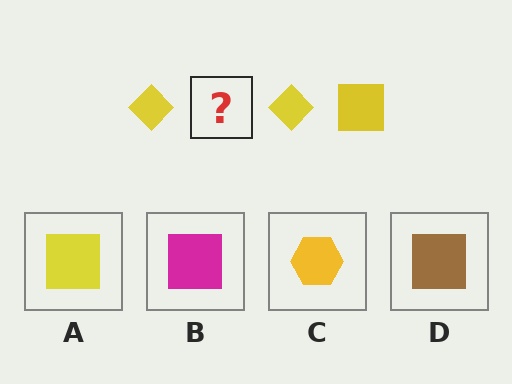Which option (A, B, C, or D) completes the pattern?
A.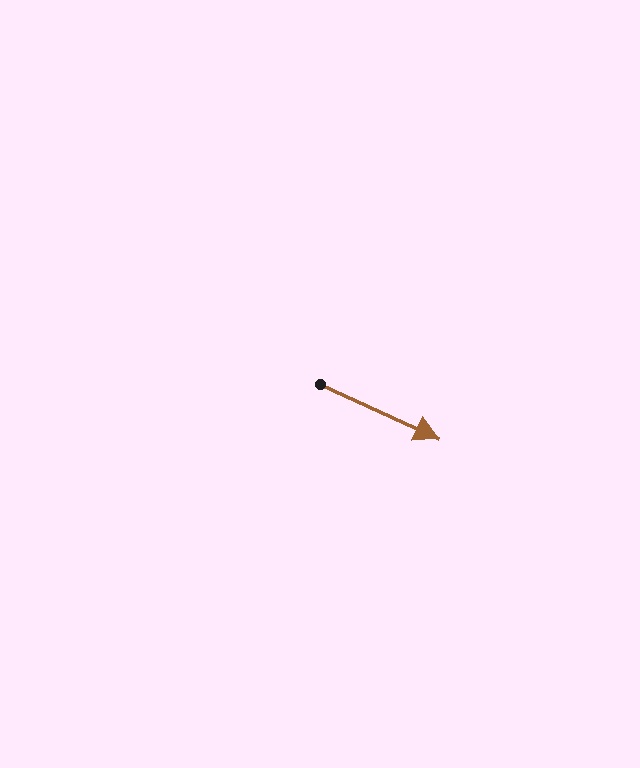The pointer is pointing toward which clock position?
Roughly 4 o'clock.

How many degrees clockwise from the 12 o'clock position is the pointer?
Approximately 115 degrees.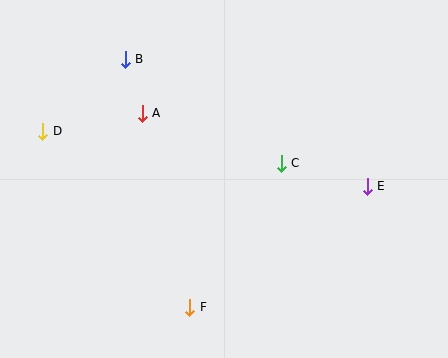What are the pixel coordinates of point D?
Point D is at (43, 131).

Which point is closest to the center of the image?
Point C at (281, 163) is closest to the center.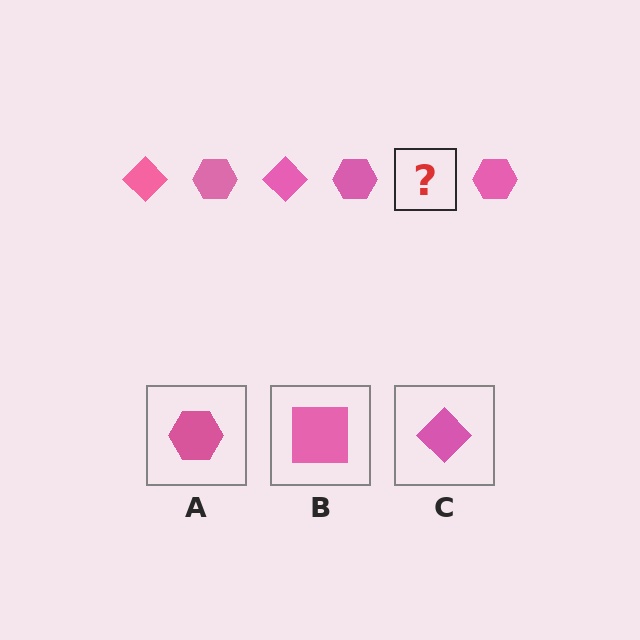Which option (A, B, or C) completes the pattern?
C.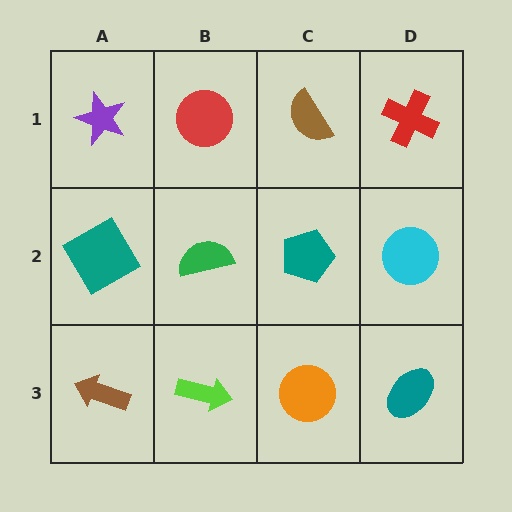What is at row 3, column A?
A brown arrow.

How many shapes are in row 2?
4 shapes.